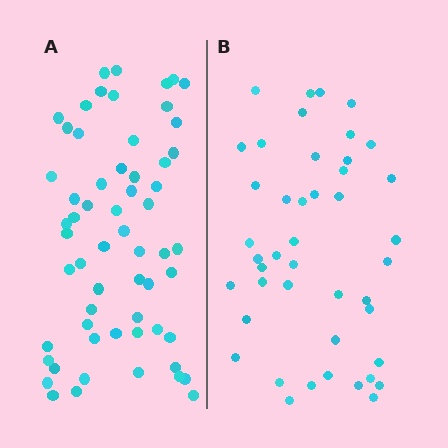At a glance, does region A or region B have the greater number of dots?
Region A (the left region) has more dots.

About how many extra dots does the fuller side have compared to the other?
Region A has approximately 15 more dots than region B.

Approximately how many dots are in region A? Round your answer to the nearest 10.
About 60 dots.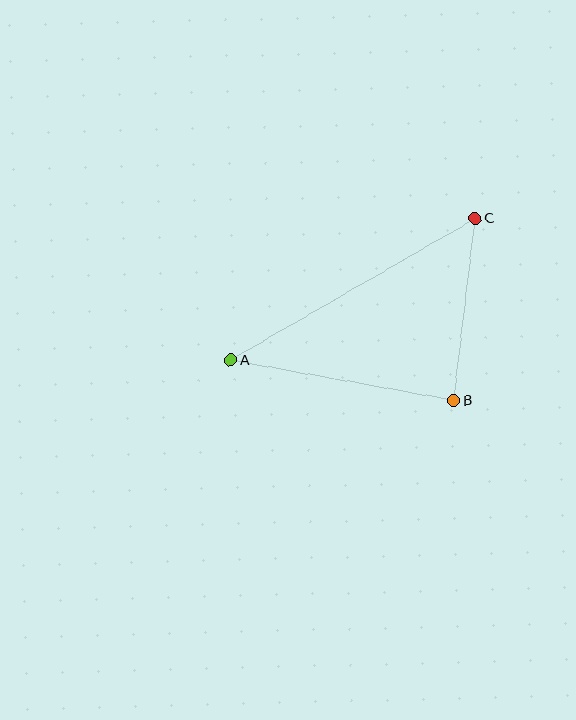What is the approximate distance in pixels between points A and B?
The distance between A and B is approximately 227 pixels.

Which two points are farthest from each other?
Points A and C are farthest from each other.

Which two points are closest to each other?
Points B and C are closest to each other.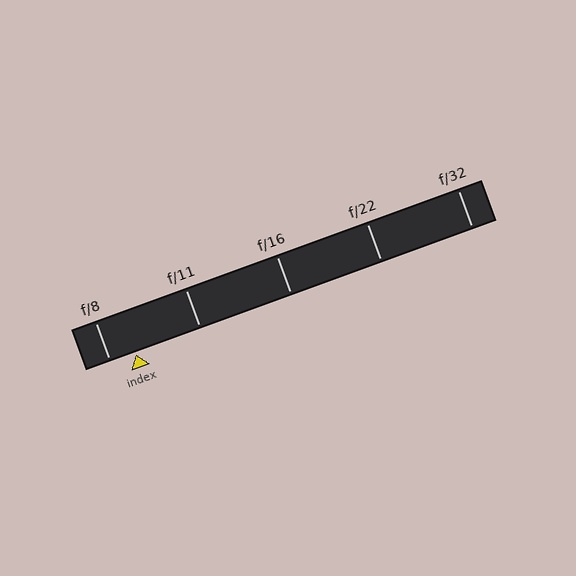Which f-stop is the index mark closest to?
The index mark is closest to f/8.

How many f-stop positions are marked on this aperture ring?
There are 5 f-stop positions marked.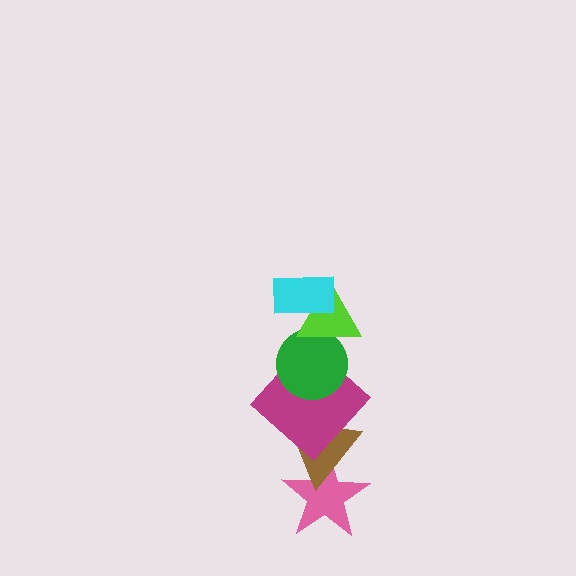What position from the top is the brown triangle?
The brown triangle is 5th from the top.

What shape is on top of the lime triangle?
The cyan rectangle is on top of the lime triangle.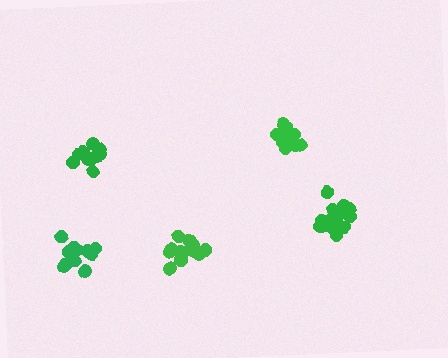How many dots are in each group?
Group 1: 12 dots, Group 2: 16 dots, Group 3: 11 dots, Group 4: 13 dots, Group 5: 11 dots (63 total).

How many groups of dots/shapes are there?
There are 5 groups.